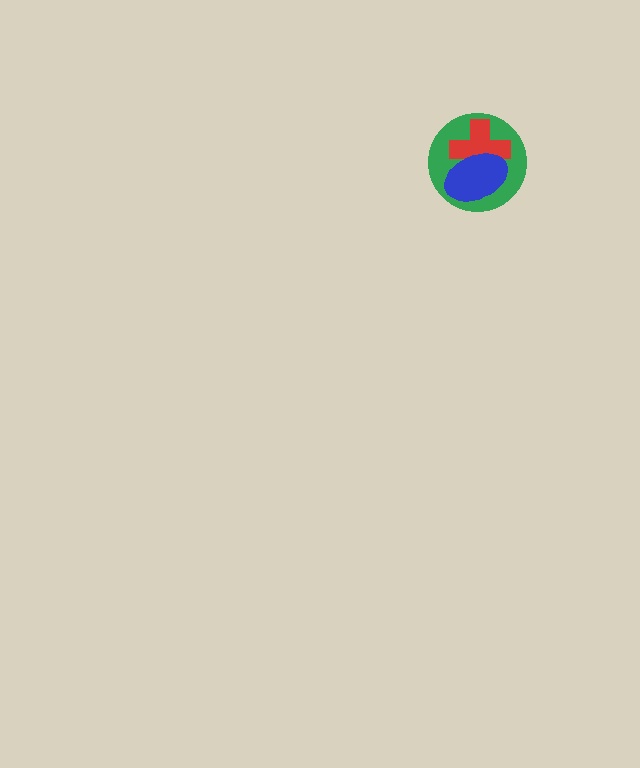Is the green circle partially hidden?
Yes, it is partially covered by another shape.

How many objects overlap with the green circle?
2 objects overlap with the green circle.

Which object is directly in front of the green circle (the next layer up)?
The red cross is directly in front of the green circle.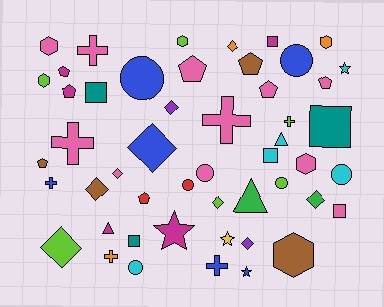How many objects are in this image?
There are 50 objects.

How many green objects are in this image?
There are 2 green objects.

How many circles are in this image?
There are 7 circles.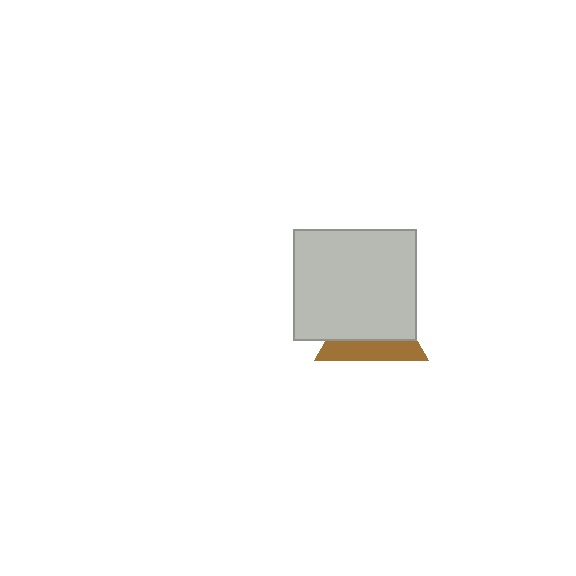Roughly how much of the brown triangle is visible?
A small part of it is visible (roughly 36%).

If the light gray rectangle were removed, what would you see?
You would see the complete brown triangle.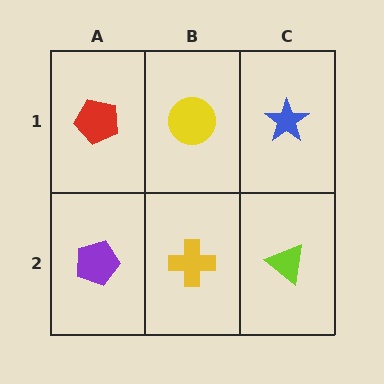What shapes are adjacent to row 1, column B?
A yellow cross (row 2, column B), a red pentagon (row 1, column A), a blue star (row 1, column C).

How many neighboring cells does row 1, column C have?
2.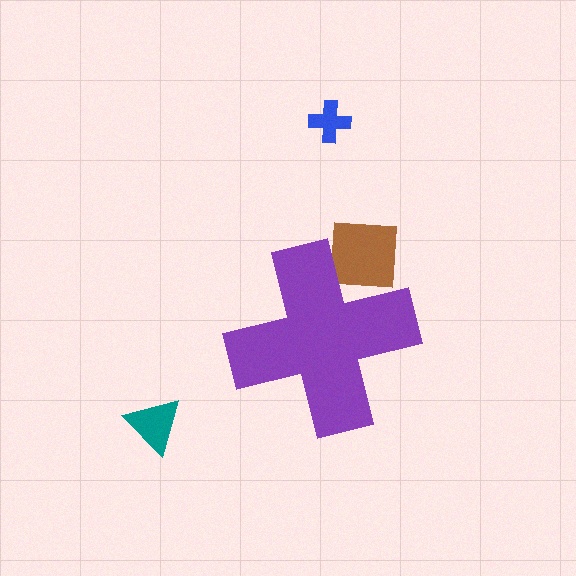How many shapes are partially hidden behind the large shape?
1 shape is partially hidden.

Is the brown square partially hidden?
Yes, the brown square is partially hidden behind the purple cross.